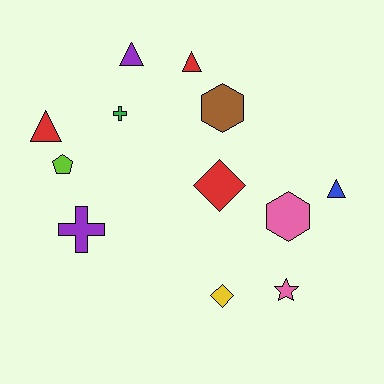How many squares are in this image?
There are no squares.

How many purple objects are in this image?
There are 2 purple objects.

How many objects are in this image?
There are 12 objects.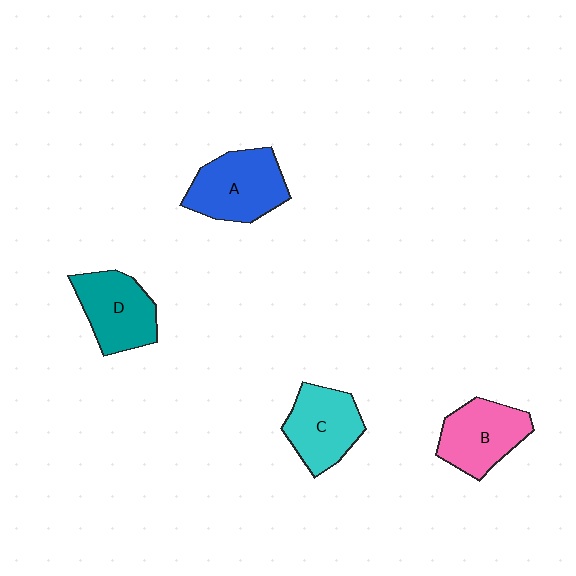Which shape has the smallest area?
Shape C (cyan).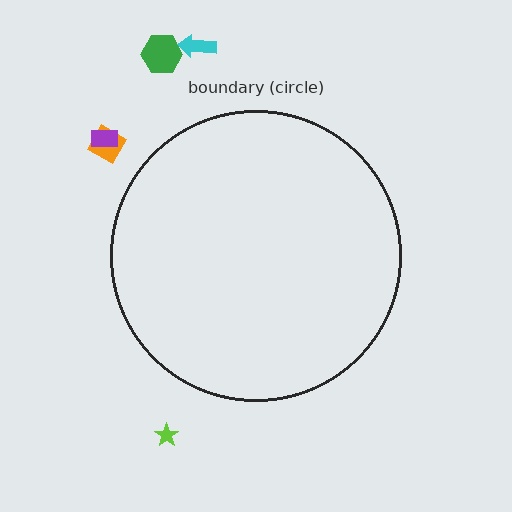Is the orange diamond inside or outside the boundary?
Outside.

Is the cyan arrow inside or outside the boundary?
Outside.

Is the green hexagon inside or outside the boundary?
Outside.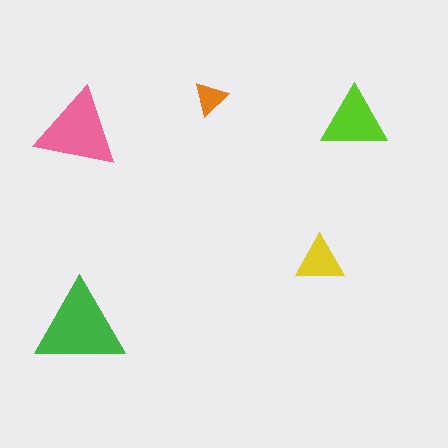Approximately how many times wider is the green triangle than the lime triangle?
About 1.5 times wider.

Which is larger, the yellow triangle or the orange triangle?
The yellow one.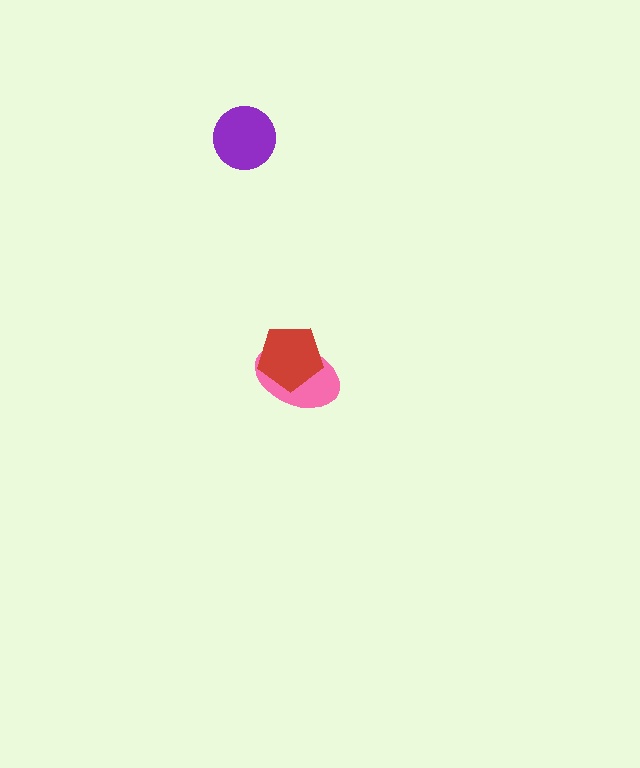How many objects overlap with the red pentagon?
1 object overlaps with the red pentagon.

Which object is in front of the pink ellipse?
The red pentagon is in front of the pink ellipse.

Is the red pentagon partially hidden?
No, no other shape covers it.